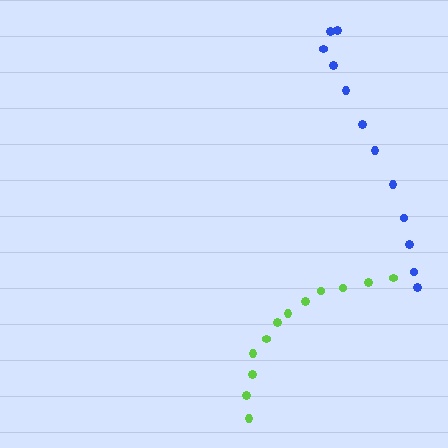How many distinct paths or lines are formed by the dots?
There are 2 distinct paths.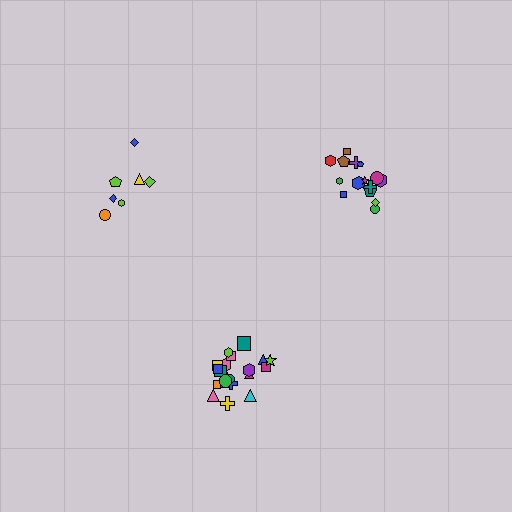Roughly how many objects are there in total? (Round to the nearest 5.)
Roughly 45 objects in total.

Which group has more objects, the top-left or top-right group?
The top-right group.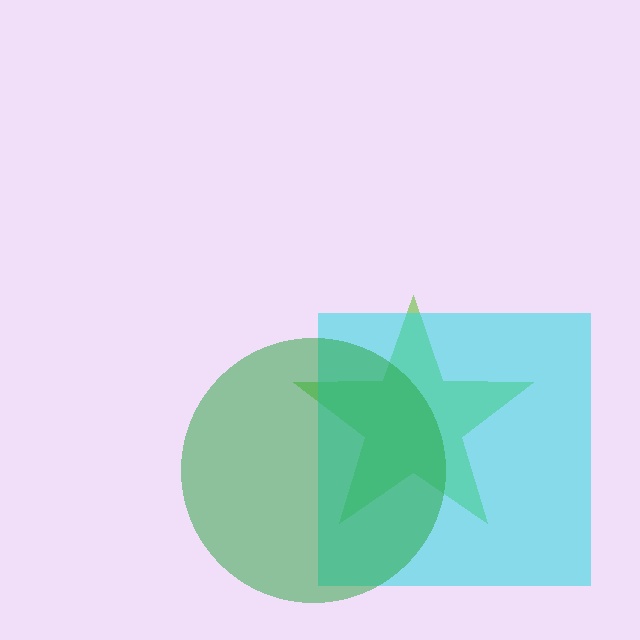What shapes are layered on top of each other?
The layered shapes are: a lime star, a cyan square, a green circle.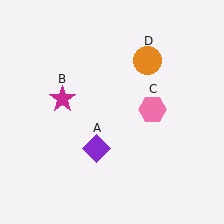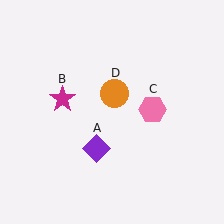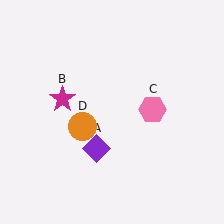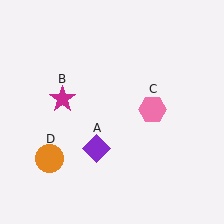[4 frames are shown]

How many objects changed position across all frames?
1 object changed position: orange circle (object D).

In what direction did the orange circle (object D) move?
The orange circle (object D) moved down and to the left.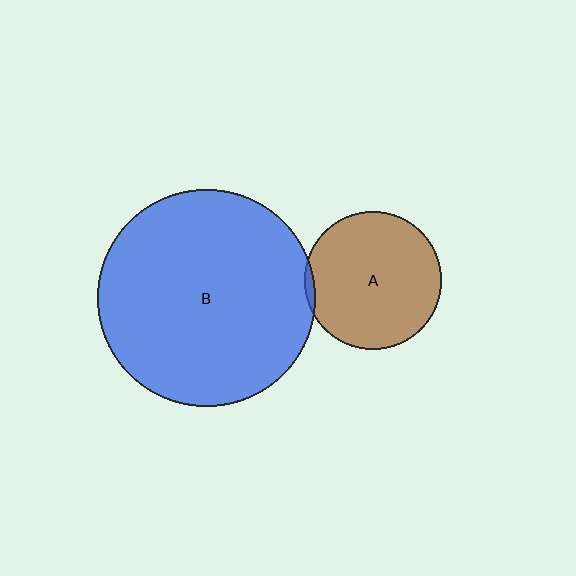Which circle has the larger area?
Circle B (blue).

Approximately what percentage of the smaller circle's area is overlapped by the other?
Approximately 5%.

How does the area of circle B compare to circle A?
Approximately 2.5 times.